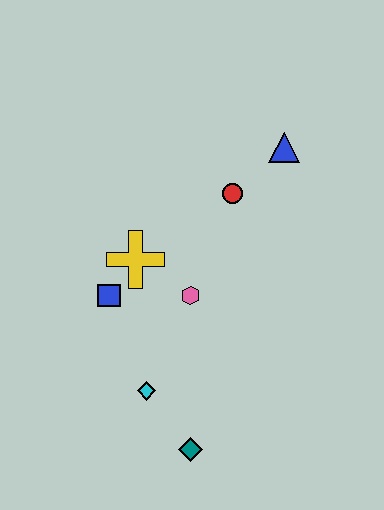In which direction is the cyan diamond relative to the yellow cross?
The cyan diamond is below the yellow cross.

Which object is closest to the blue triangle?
The red circle is closest to the blue triangle.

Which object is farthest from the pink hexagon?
The blue triangle is farthest from the pink hexagon.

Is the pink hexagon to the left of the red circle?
Yes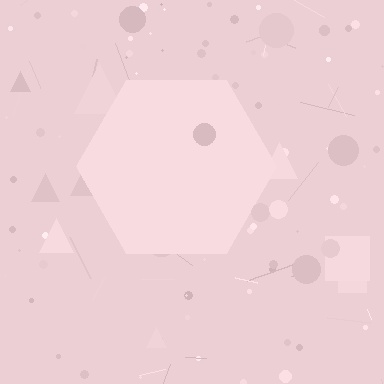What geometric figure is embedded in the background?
A hexagon is embedded in the background.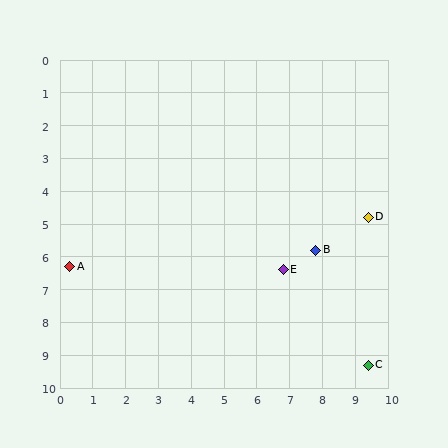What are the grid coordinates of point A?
Point A is at approximately (0.3, 6.3).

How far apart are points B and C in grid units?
Points B and C are about 3.8 grid units apart.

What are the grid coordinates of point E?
Point E is at approximately (6.8, 6.4).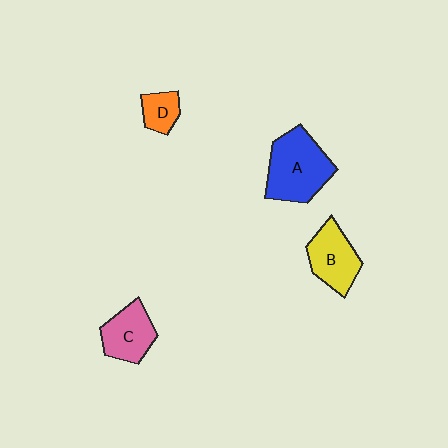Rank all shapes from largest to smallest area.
From largest to smallest: A (blue), B (yellow), C (pink), D (orange).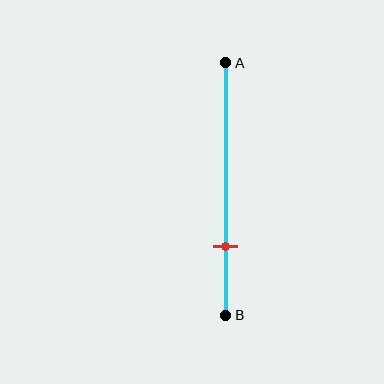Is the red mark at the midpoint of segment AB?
No, the mark is at about 75% from A, not at the 50% midpoint.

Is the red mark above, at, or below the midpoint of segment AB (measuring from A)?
The red mark is below the midpoint of segment AB.